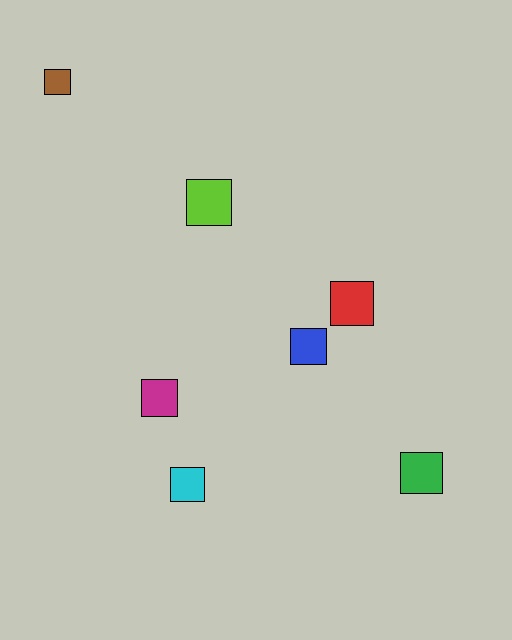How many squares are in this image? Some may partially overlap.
There are 7 squares.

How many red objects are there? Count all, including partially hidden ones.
There is 1 red object.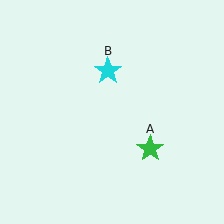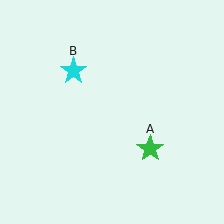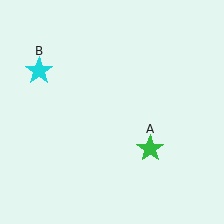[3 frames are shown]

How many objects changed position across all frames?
1 object changed position: cyan star (object B).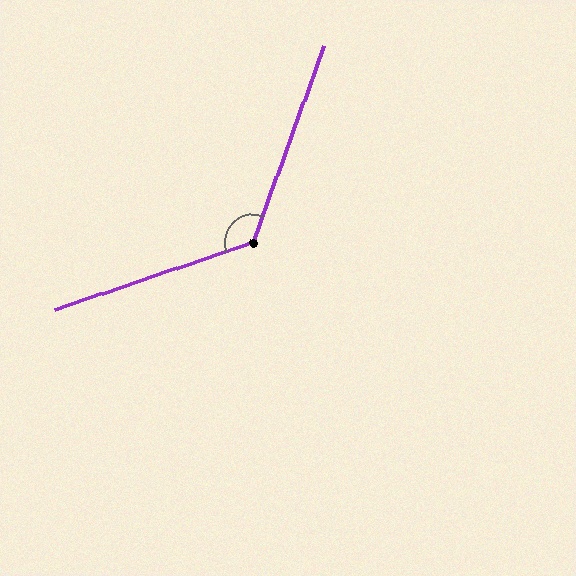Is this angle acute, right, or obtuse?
It is obtuse.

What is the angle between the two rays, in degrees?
Approximately 129 degrees.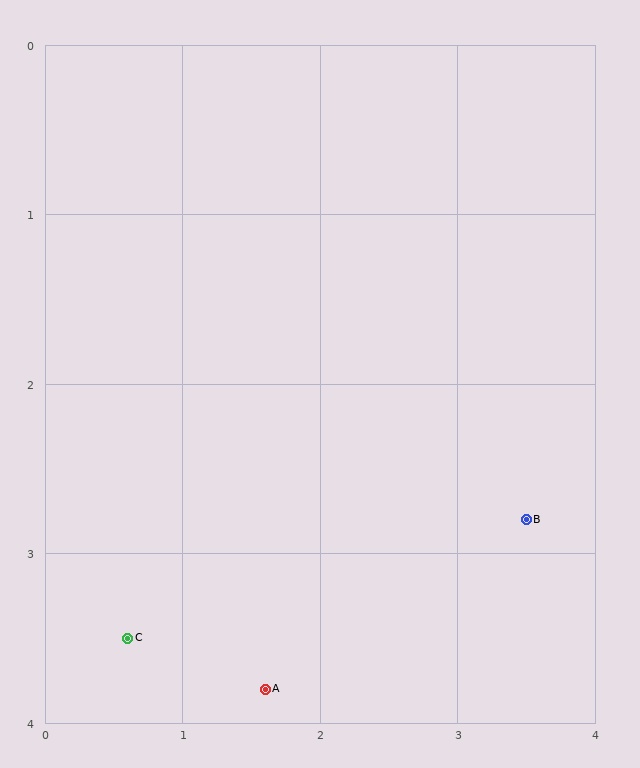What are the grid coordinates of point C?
Point C is at approximately (0.6, 3.5).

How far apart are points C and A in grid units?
Points C and A are about 1.0 grid units apart.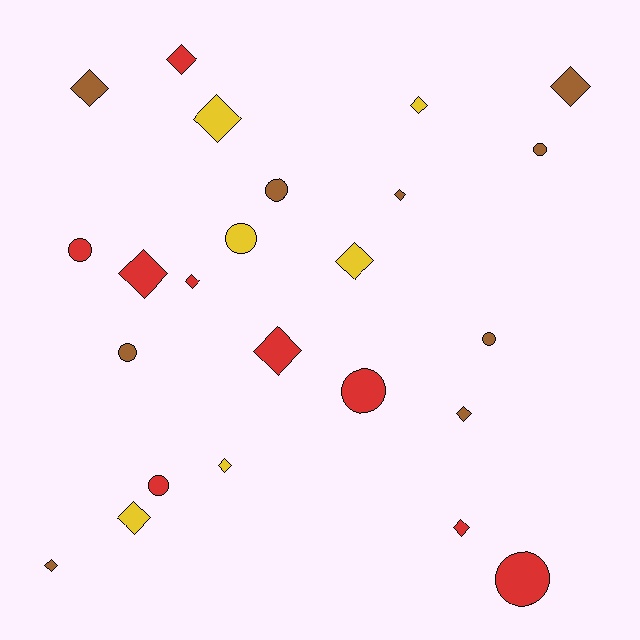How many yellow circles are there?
There is 1 yellow circle.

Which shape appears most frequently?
Diamond, with 15 objects.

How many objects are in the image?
There are 24 objects.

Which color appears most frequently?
Red, with 9 objects.